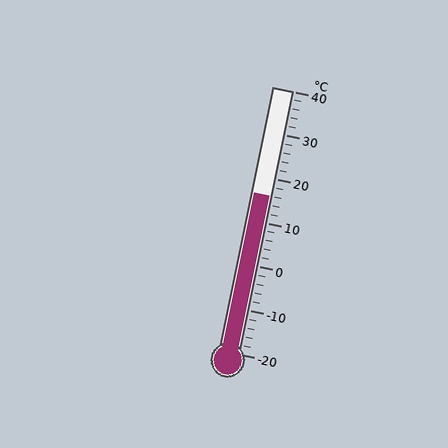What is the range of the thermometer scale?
The thermometer scale ranges from -20°C to 40°C.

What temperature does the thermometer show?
The thermometer shows approximately 16°C.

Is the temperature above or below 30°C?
The temperature is below 30°C.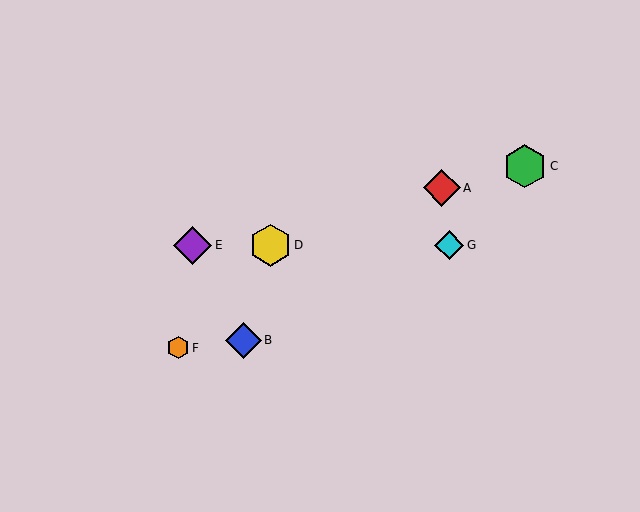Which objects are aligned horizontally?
Objects D, E, G are aligned horizontally.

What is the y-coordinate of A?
Object A is at y≈188.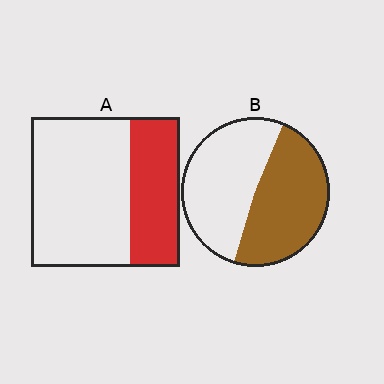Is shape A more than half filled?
No.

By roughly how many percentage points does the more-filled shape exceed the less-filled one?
By roughly 15 percentage points (B over A).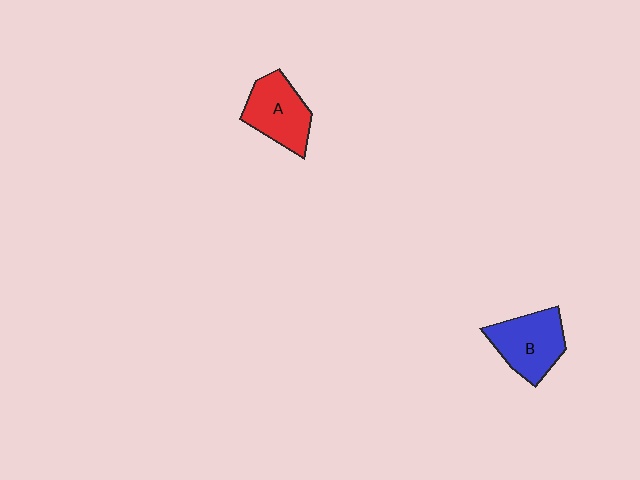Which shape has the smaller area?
Shape A (red).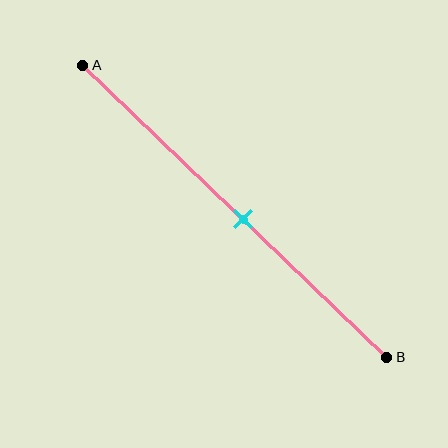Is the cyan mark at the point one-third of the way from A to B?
No, the mark is at about 55% from A, not at the 33% one-third point.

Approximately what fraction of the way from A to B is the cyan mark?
The cyan mark is approximately 55% of the way from A to B.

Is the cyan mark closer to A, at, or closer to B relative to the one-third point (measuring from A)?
The cyan mark is closer to point B than the one-third point of segment AB.